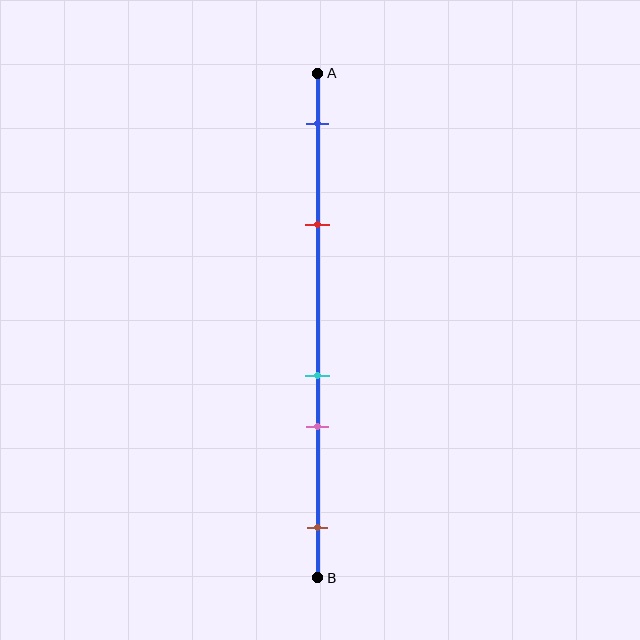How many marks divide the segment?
There are 5 marks dividing the segment.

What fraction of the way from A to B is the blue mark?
The blue mark is approximately 10% (0.1) of the way from A to B.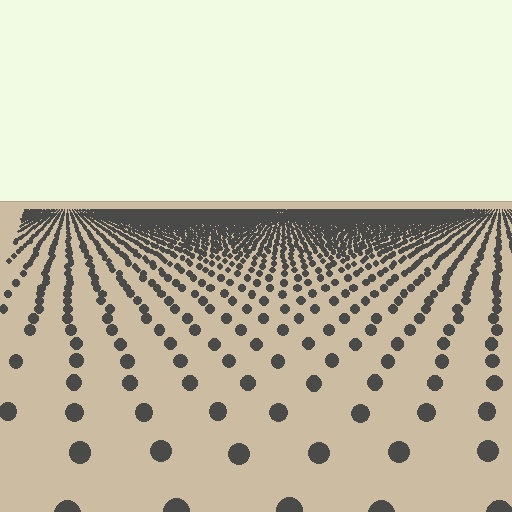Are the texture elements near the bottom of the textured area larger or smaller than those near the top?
Larger. Near the bottom, elements are closer to the viewer and appear at a bigger on-screen size.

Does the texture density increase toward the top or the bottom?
Density increases toward the top.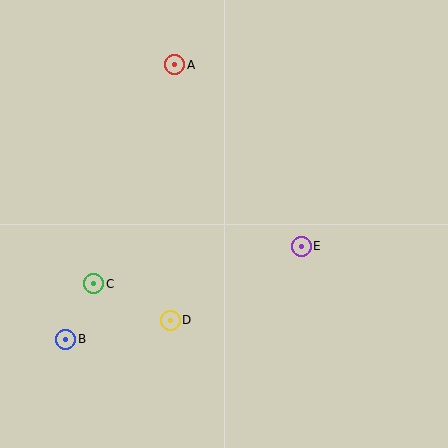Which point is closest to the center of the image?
Point E at (301, 246) is closest to the center.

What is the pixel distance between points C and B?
The distance between C and B is 62 pixels.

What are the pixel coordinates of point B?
Point B is at (66, 339).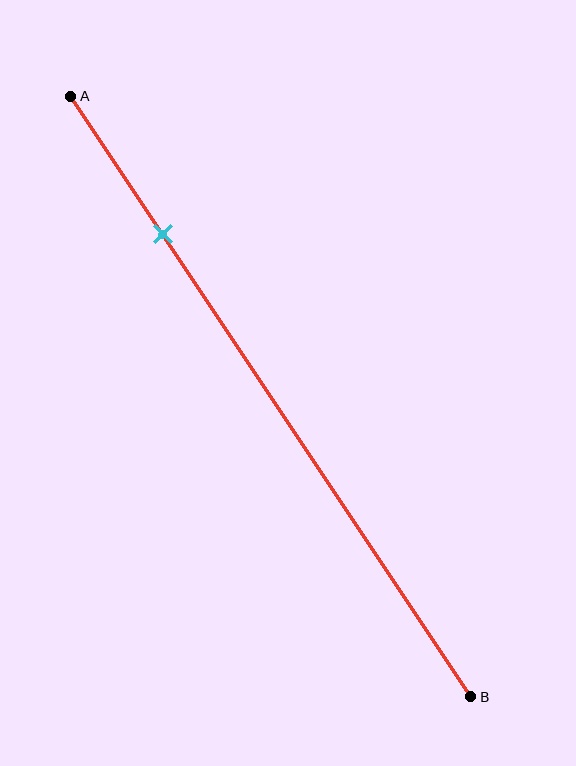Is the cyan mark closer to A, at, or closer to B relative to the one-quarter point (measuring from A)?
The cyan mark is approximately at the one-quarter point of segment AB.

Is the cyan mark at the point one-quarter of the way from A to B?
Yes, the mark is approximately at the one-quarter point.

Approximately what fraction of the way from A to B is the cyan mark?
The cyan mark is approximately 25% of the way from A to B.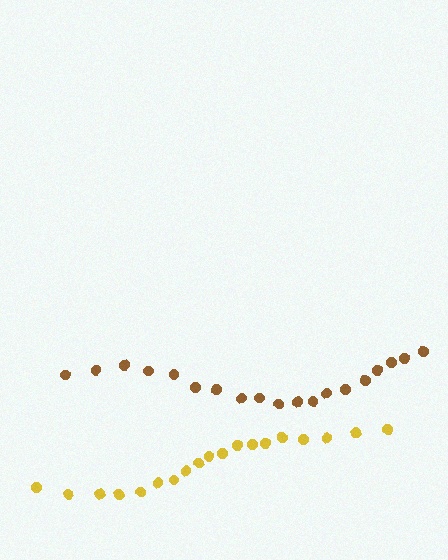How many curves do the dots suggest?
There are 2 distinct paths.